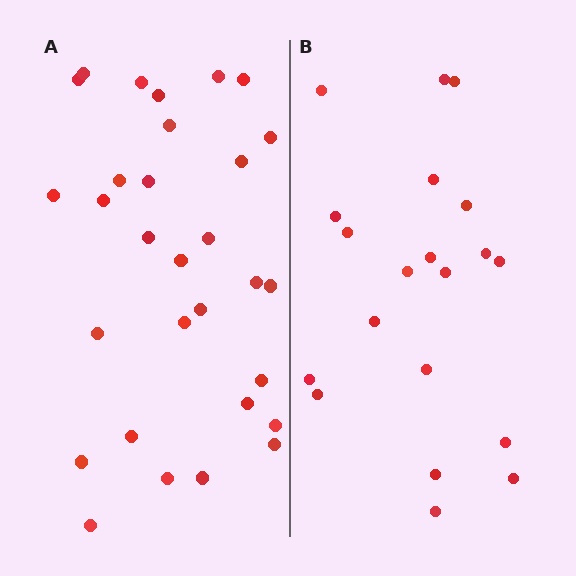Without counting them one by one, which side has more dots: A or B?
Region A (the left region) has more dots.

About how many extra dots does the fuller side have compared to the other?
Region A has roughly 10 or so more dots than region B.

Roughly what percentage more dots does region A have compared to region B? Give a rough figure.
About 50% more.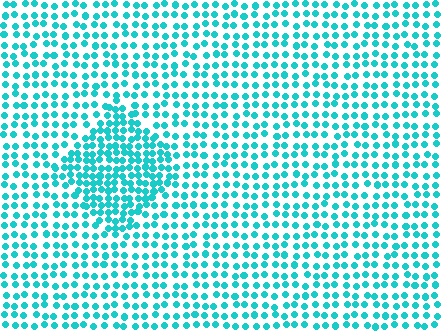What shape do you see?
I see a diamond.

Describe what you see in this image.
The image contains small cyan elements arranged at two different densities. A diamond-shaped region is visible where the elements are more densely packed than the surrounding area.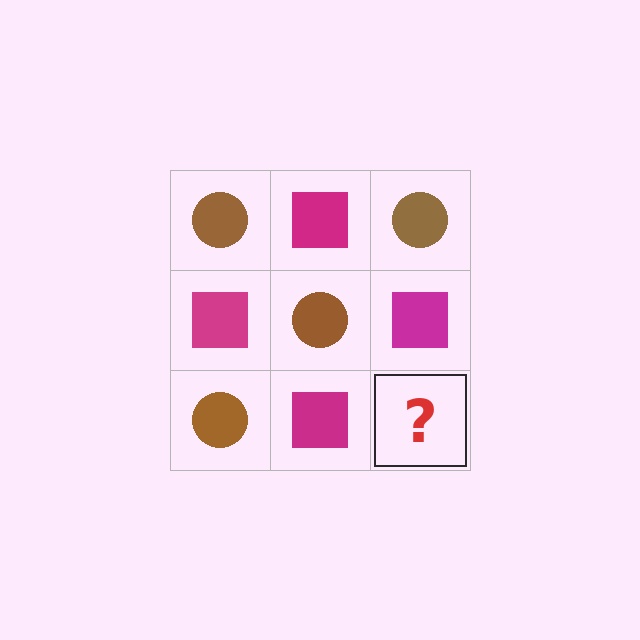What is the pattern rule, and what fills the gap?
The rule is that it alternates brown circle and magenta square in a checkerboard pattern. The gap should be filled with a brown circle.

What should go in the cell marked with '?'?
The missing cell should contain a brown circle.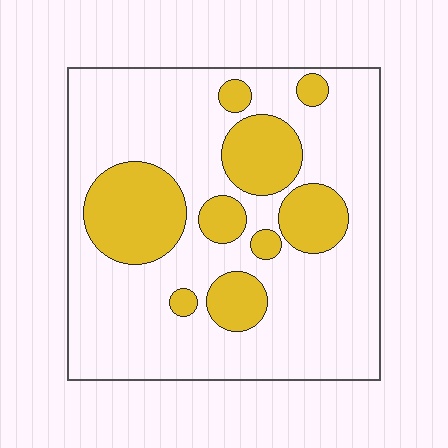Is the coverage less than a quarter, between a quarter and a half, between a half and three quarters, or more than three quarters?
Between a quarter and a half.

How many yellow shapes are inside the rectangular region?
9.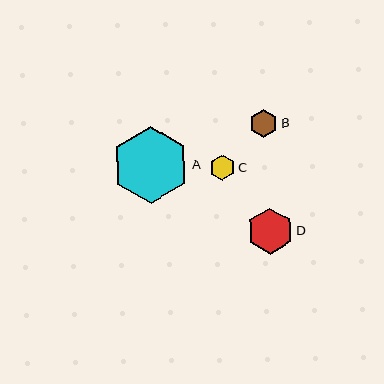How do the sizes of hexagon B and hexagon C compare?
Hexagon B and hexagon C are approximately the same size.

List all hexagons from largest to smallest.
From largest to smallest: A, D, B, C.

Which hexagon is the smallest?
Hexagon C is the smallest with a size of approximately 25 pixels.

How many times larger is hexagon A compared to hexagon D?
Hexagon A is approximately 1.7 times the size of hexagon D.